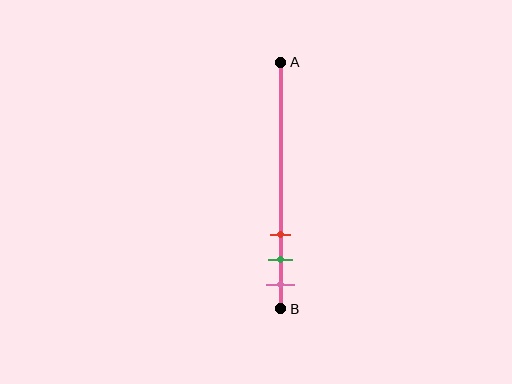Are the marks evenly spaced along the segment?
Yes, the marks are approximately evenly spaced.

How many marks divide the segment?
There are 3 marks dividing the segment.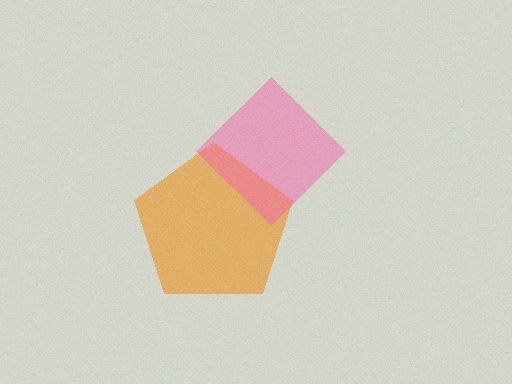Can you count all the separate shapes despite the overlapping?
Yes, there are 2 separate shapes.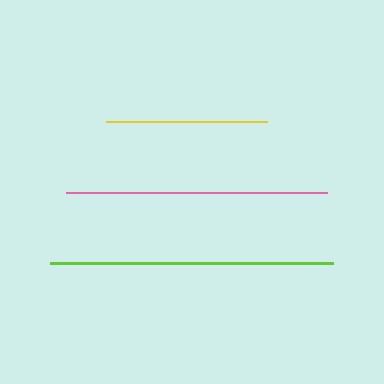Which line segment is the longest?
The lime line is the longest at approximately 284 pixels.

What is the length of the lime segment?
The lime segment is approximately 284 pixels long.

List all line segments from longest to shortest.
From longest to shortest: lime, pink, yellow.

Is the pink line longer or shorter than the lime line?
The lime line is longer than the pink line.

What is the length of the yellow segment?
The yellow segment is approximately 162 pixels long.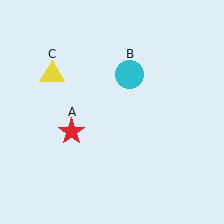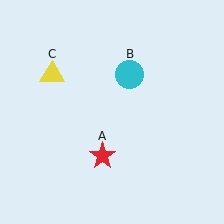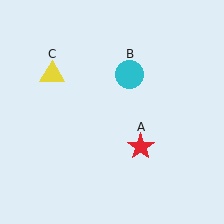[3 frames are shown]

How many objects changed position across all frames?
1 object changed position: red star (object A).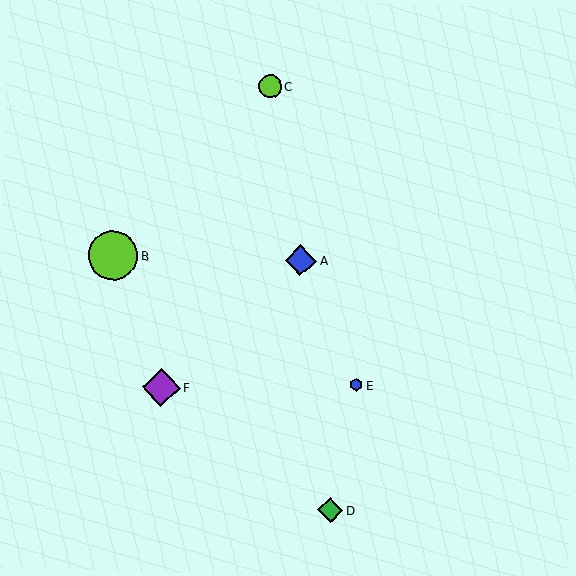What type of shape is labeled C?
Shape C is a lime circle.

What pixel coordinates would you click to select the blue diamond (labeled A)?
Click at (301, 260) to select the blue diamond A.